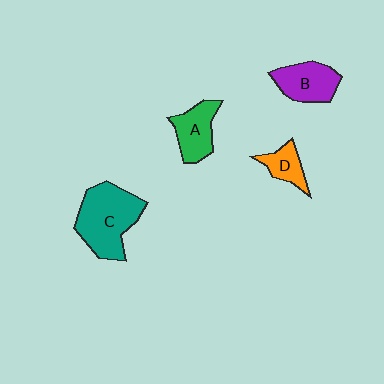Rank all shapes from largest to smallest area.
From largest to smallest: C (teal), B (purple), A (green), D (orange).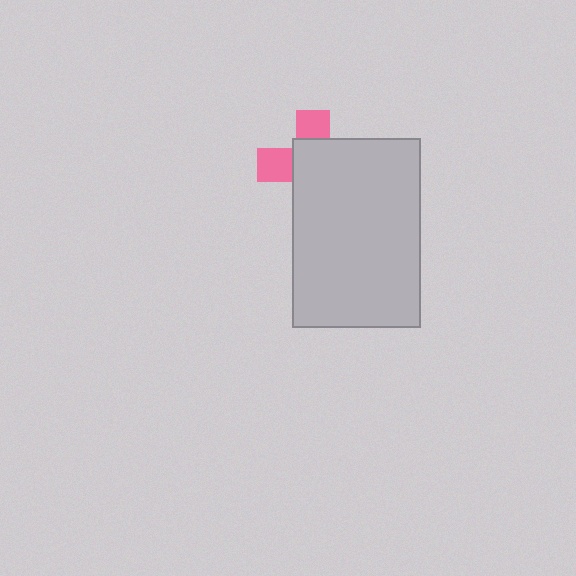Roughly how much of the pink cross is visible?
A small part of it is visible (roughly 33%).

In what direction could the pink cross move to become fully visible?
The pink cross could move toward the upper-left. That would shift it out from behind the light gray rectangle entirely.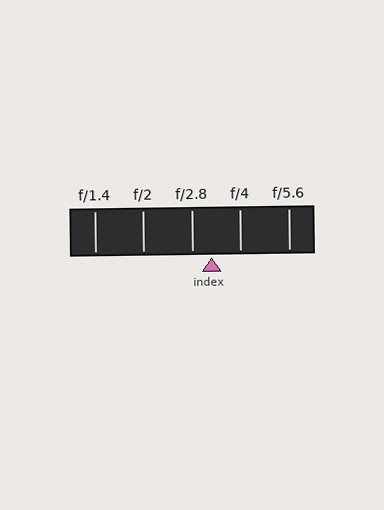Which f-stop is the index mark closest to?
The index mark is closest to f/2.8.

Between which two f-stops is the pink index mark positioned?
The index mark is between f/2.8 and f/4.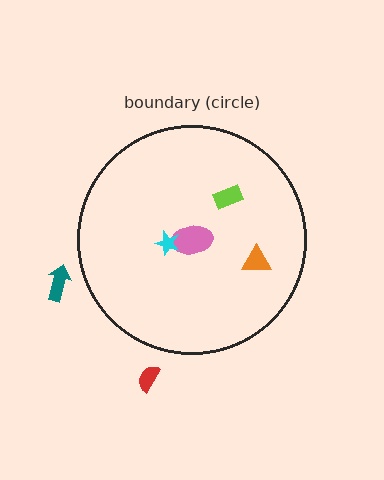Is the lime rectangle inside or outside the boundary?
Inside.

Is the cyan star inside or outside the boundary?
Inside.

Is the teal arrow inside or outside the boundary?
Outside.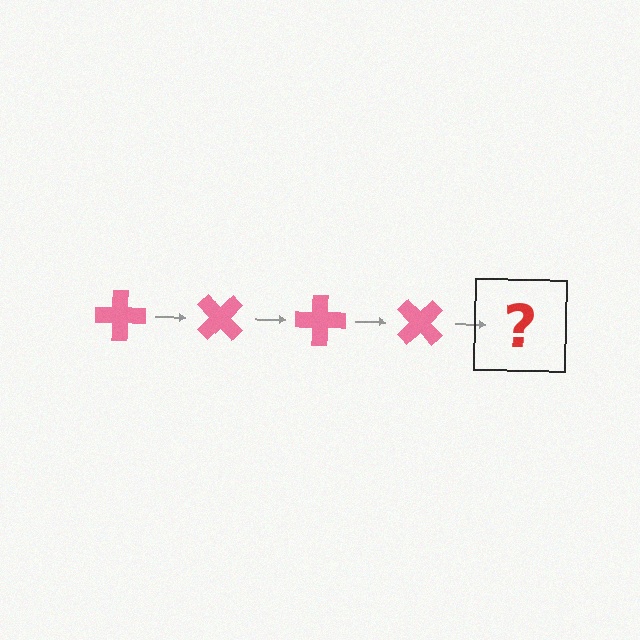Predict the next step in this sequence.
The next step is a pink cross rotated 180 degrees.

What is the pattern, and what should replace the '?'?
The pattern is that the cross rotates 45 degrees each step. The '?' should be a pink cross rotated 180 degrees.